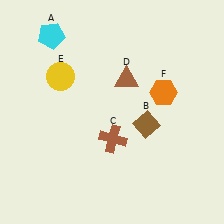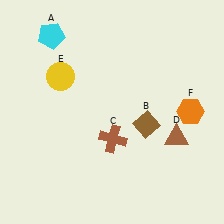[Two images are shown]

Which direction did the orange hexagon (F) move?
The orange hexagon (F) moved right.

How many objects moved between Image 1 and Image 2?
2 objects moved between the two images.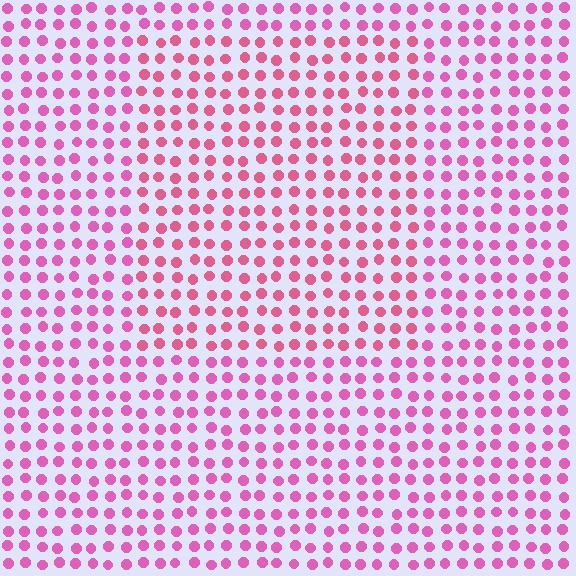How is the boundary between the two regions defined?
The boundary is defined purely by a slight shift in hue (about 19 degrees). Spacing, size, and orientation are identical on both sides.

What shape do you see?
I see a rectangle.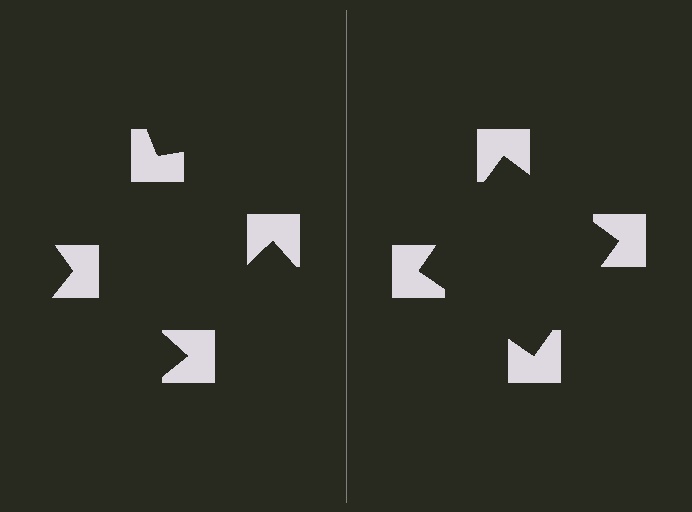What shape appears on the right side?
An illusory square.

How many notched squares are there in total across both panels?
8 — 4 on each side.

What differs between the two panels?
The notched squares are positioned identically on both sides; only the wedge orientations differ. On the right they align to a square; on the left they are misaligned.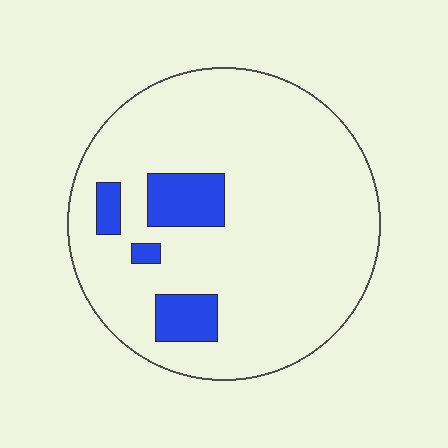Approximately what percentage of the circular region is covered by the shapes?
Approximately 10%.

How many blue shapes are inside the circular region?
4.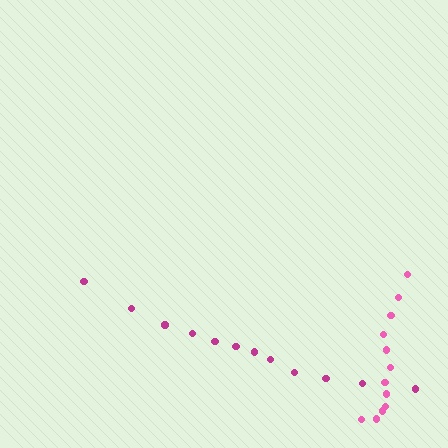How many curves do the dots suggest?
There are 2 distinct paths.